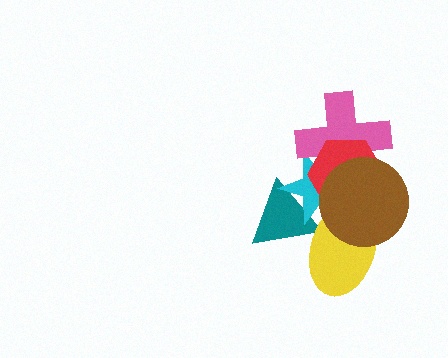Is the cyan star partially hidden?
Yes, it is partially covered by another shape.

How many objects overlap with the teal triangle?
2 objects overlap with the teal triangle.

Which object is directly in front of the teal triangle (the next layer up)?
The cyan star is directly in front of the teal triangle.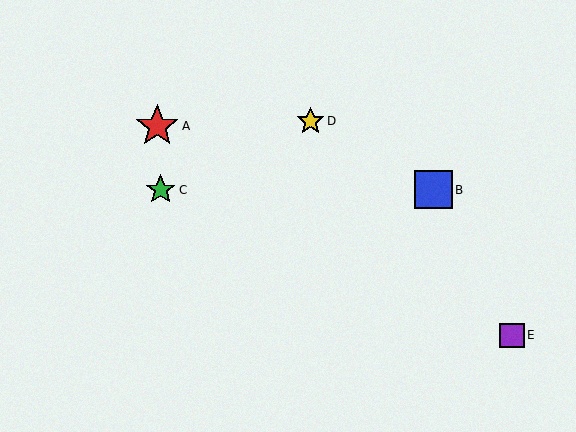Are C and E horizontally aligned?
No, C is at y≈190 and E is at y≈335.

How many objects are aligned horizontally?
2 objects (B, C) are aligned horizontally.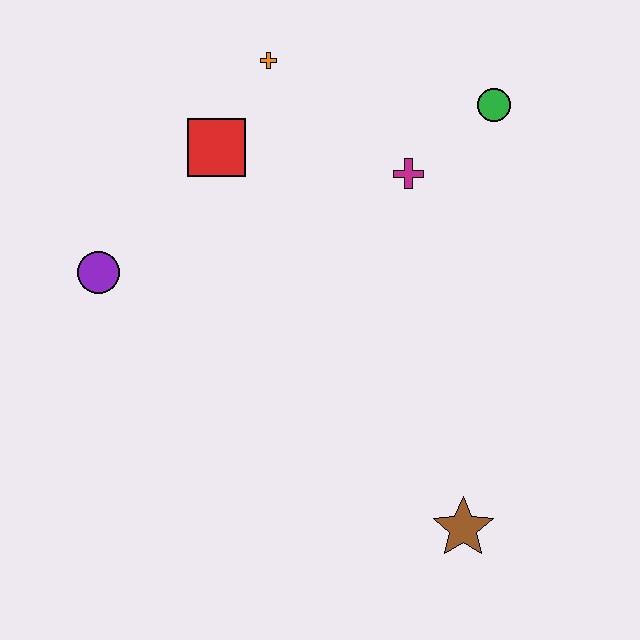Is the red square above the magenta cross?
Yes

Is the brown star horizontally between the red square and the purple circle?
No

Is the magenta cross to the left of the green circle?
Yes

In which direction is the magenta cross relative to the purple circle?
The magenta cross is to the right of the purple circle.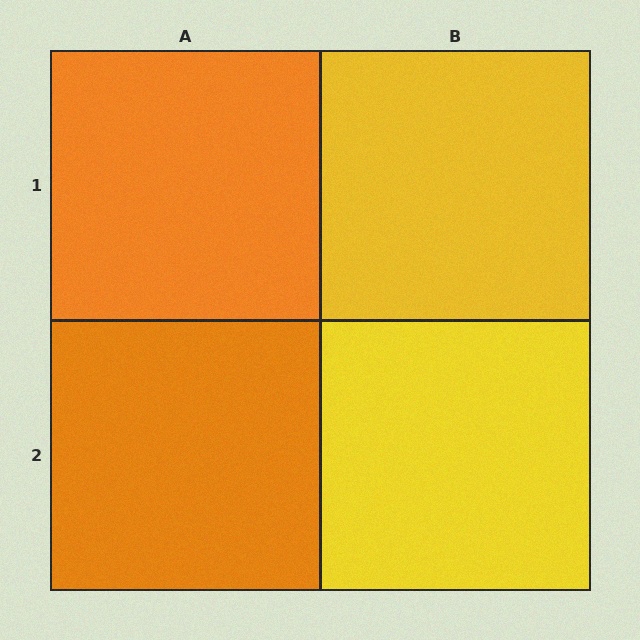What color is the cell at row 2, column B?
Yellow.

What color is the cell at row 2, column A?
Orange.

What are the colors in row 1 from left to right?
Orange, yellow.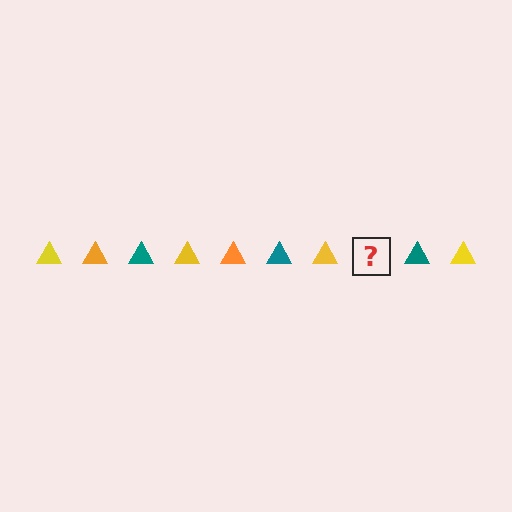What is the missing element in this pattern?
The missing element is an orange triangle.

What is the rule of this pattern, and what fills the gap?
The rule is that the pattern cycles through yellow, orange, teal triangles. The gap should be filled with an orange triangle.